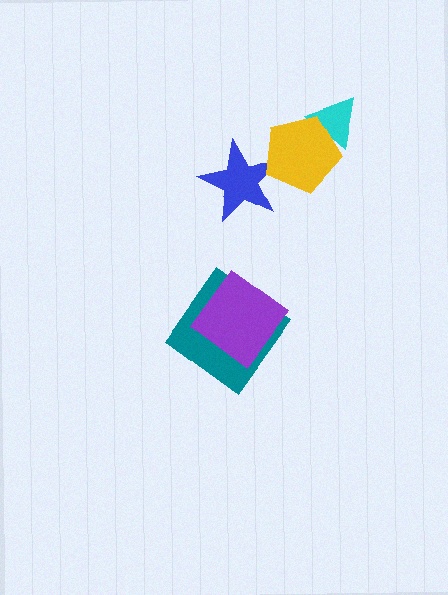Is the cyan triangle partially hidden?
Yes, it is partially covered by another shape.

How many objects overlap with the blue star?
1 object overlaps with the blue star.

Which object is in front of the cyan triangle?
The yellow pentagon is in front of the cyan triangle.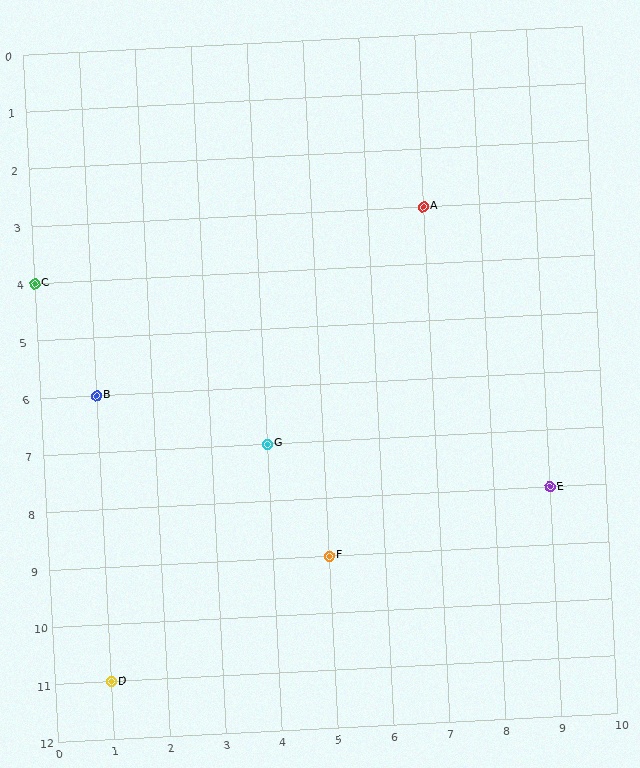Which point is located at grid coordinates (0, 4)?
Point C is at (0, 4).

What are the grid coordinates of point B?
Point B is at grid coordinates (1, 6).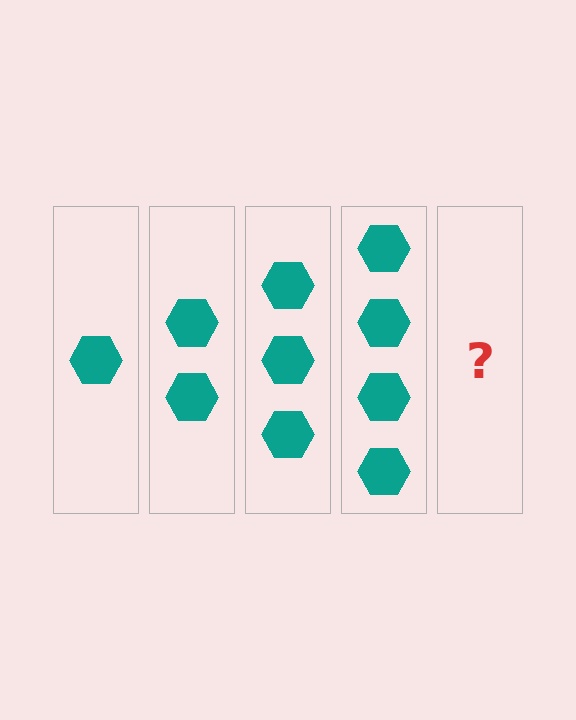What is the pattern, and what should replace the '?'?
The pattern is that each step adds one more hexagon. The '?' should be 5 hexagons.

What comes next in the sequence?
The next element should be 5 hexagons.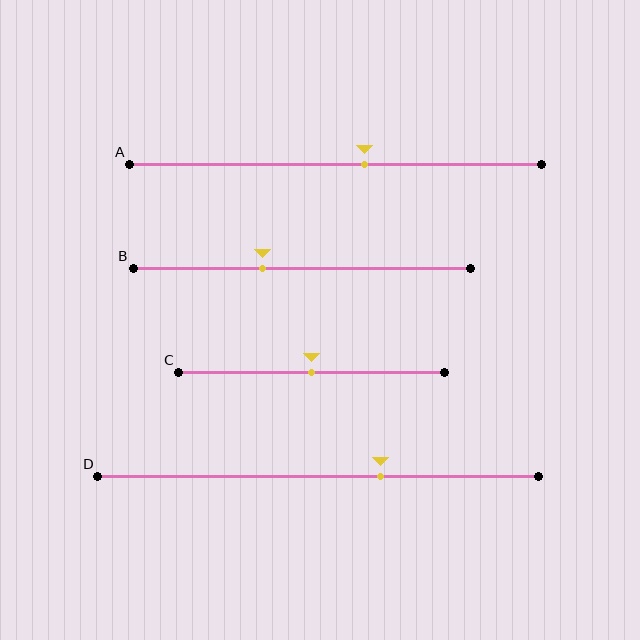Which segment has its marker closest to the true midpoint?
Segment C has its marker closest to the true midpoint.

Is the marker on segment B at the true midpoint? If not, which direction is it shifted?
No, the marker on segment B is shifted to the left by about 12% of the segment length.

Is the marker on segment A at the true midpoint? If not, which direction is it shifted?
No, the marker on segment A is shifted to the right by about 7% of the segment length.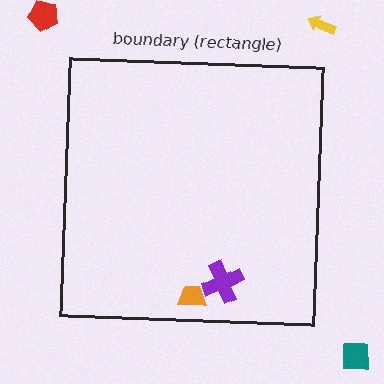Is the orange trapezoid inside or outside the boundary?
Inside.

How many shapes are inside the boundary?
2 inside, 3 outside.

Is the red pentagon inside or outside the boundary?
Outside.